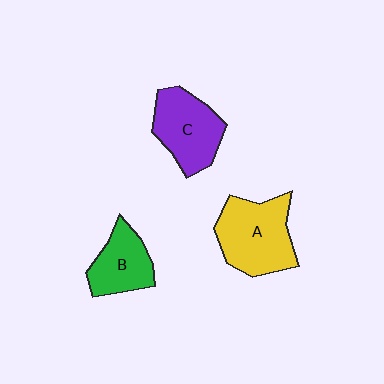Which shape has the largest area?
Shape A (yellow).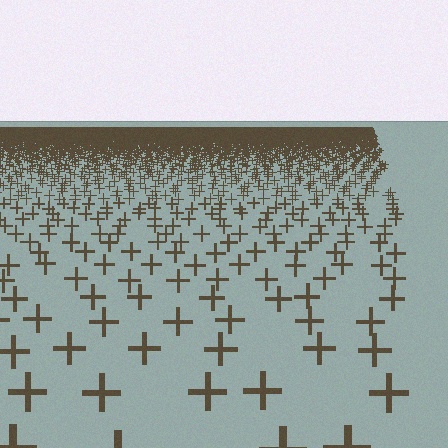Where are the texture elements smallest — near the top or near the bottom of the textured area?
Near the top.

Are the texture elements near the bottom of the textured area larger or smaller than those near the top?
Larger. Near the bottom, elements are closer to the viewer and appear at a bigger on-screen size.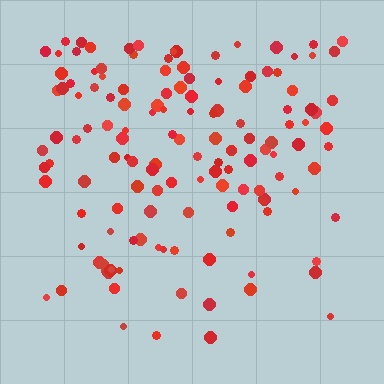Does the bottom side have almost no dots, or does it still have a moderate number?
Still a moderate number, just noticeably fewer than the top.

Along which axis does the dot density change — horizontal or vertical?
Vertical.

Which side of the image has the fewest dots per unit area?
The bottom.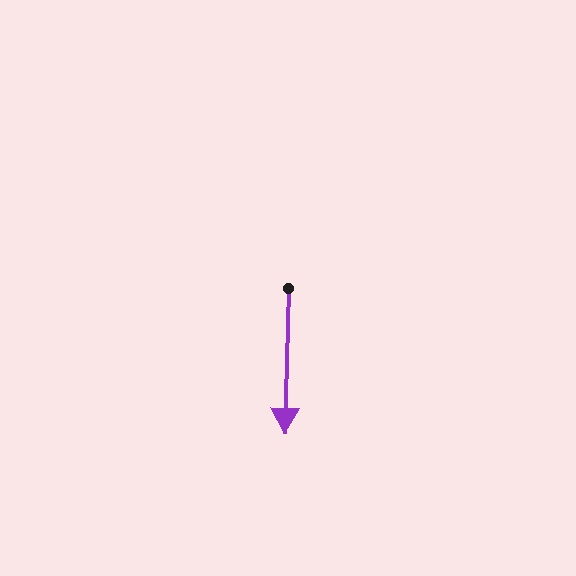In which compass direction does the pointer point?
South.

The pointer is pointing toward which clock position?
Roughly 6 o'clock.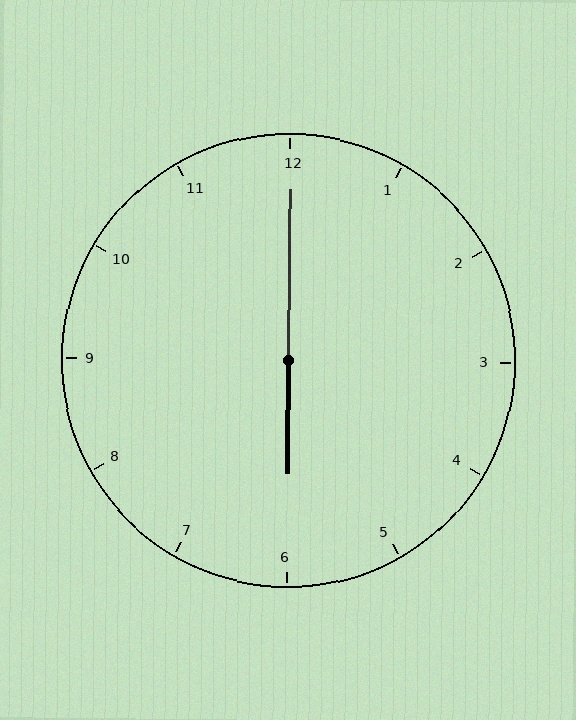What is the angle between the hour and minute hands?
Approximately 180 degrees.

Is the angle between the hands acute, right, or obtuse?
It is obtuse.